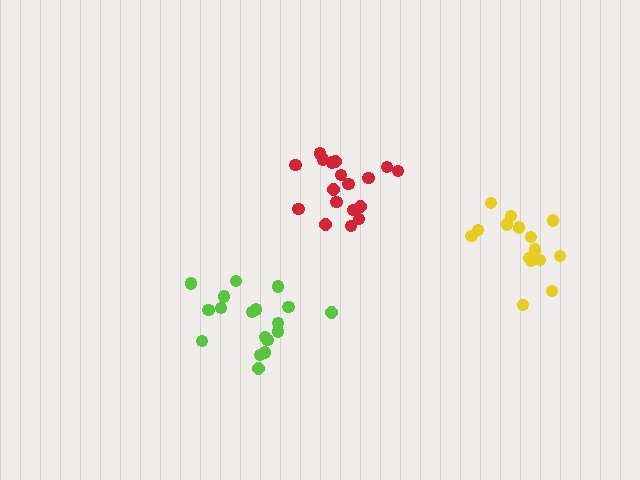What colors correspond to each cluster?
The clusters are colored: red, lime, yellow.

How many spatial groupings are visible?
There are 3 spatial groupings.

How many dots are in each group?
Group 1: 18 dots, Group 2: 18 dots, Group 3: 15 dots (51 total).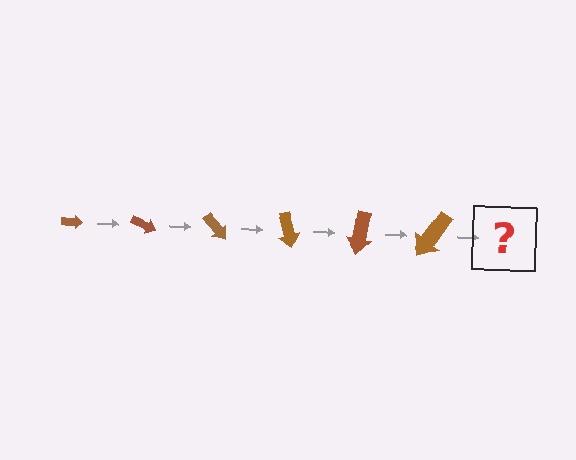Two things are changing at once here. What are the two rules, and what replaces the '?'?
The two rules are that the arrow grows larger each step and it rotates 25 degrees each step. The '?' should be an arrow, larger than the previous one and rotated 150 degrees from the start.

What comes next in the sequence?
The next element should be an arrow, larger than the previous one and rotated 150 degrees from the start.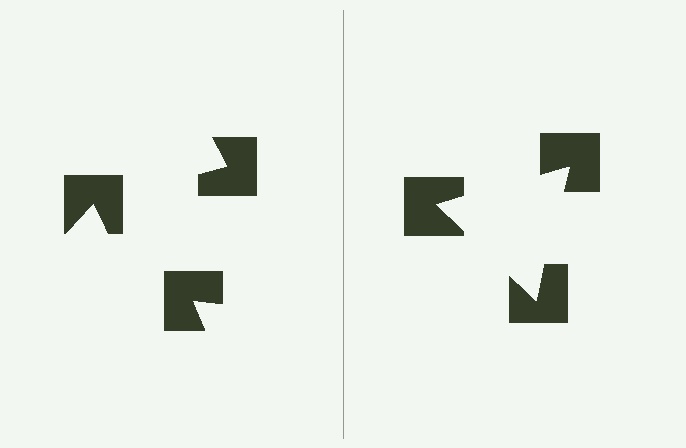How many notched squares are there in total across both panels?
6 — 3 on each side.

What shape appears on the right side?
An illusory triangle.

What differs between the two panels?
The notched squares are positioned identically on both sides; only the wedge orientations differ. On the right they align to a triangle; on the left they are misaligned.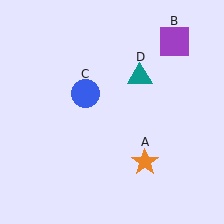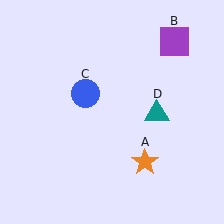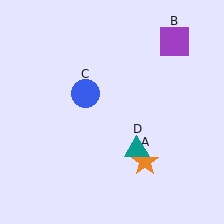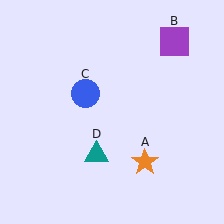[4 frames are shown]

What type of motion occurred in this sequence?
The teal triangle (object D) rotated clockwise around the center of the scene.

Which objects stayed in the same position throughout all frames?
Orange star (object A) and purple square (object B) and blue circle (object C) remained stationary.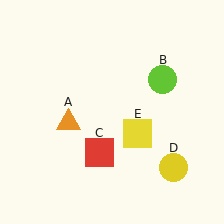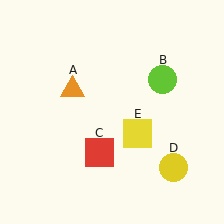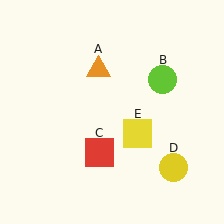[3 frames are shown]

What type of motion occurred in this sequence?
The orange triangle (object A) rotated clockwise around the center of the scene.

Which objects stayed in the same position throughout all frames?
Lime circle (object B) and red square (object C) and yellow circle (object D) and yellow square (object E) remained stationary.